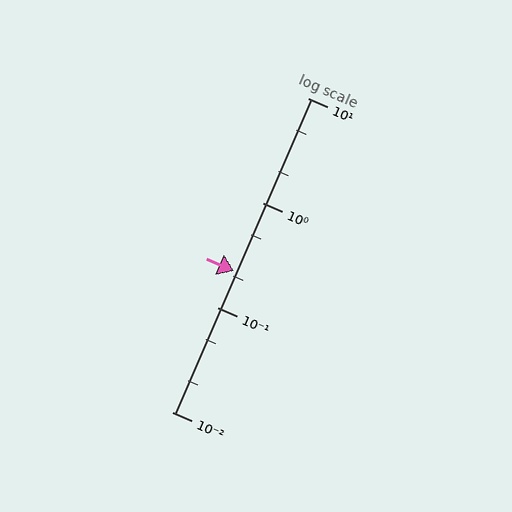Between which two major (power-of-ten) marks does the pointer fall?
The pointer is between 0.1 and 1.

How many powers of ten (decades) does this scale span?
The scale spans 3 decades, from 0.01 to 10.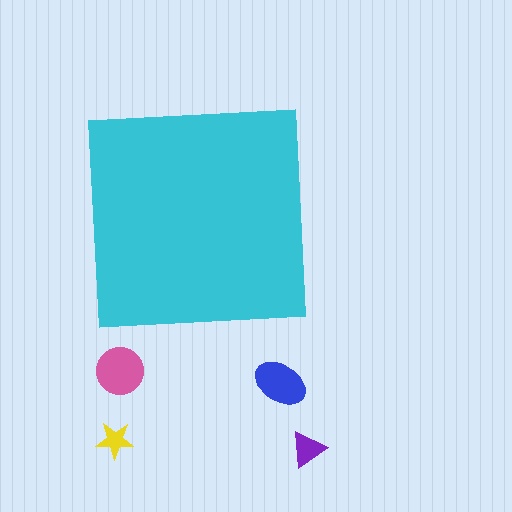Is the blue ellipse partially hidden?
No, the blue ellipse is fully visible.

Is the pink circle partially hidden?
No, the pink circle is fully visible.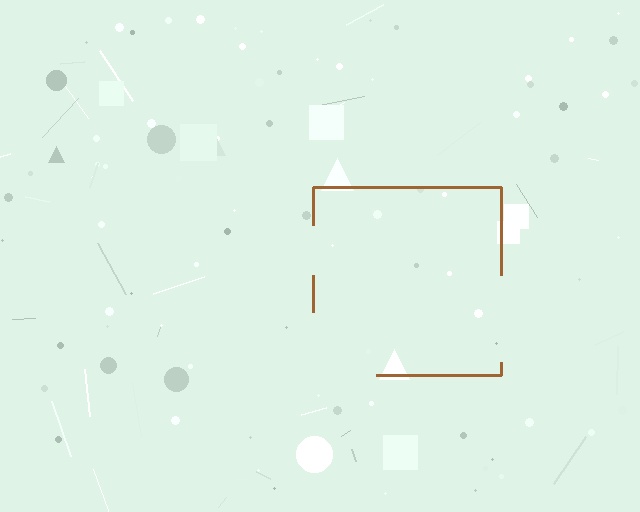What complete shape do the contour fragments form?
The contour fragments form a square.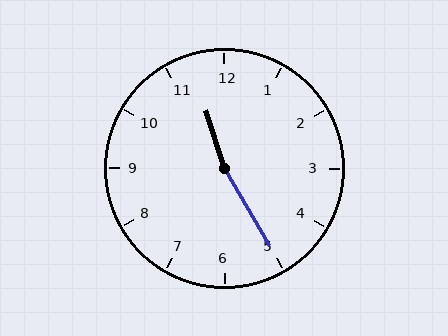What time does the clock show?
11:25.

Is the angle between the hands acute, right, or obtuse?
It is obtuse.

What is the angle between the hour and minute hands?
Approximately 168 degrees.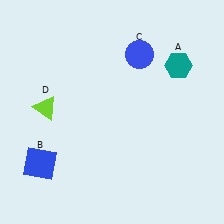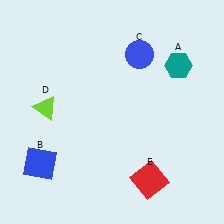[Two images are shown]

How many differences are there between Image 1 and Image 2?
There is 1 difference between the two images.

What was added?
A red square (E) was added in Image 2.